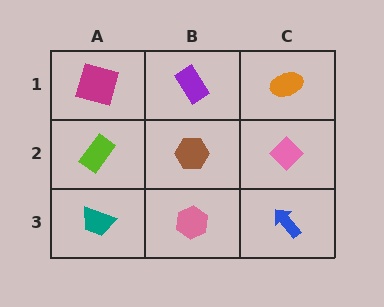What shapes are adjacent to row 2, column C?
An orange ellipse (row 1, column C), a blue arrow (row 3, column C), a brown hexagon (row 2, column B).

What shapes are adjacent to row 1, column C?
A pink diamond (row 2, column C), a purple rectangle (row 1, column B).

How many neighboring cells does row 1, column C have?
2.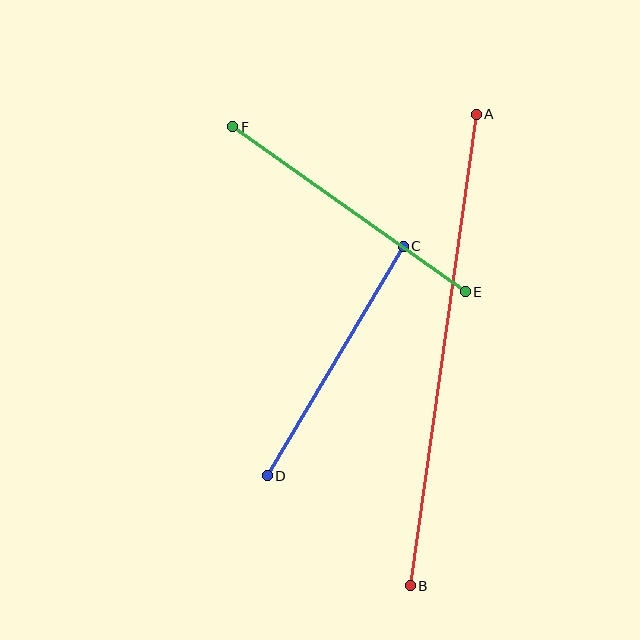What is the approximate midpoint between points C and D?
The midpoint is at approximately (335, 361) pixels.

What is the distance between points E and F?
The distance is approximately 285 pixels.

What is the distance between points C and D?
The distance is approximately 267 pixels.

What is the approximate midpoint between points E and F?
The midpoint is at approximately (349, 209) pixels.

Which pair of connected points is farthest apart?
Points A and B are farthest apart.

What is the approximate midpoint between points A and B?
The midpoint is at approximately (443, 350) pixels.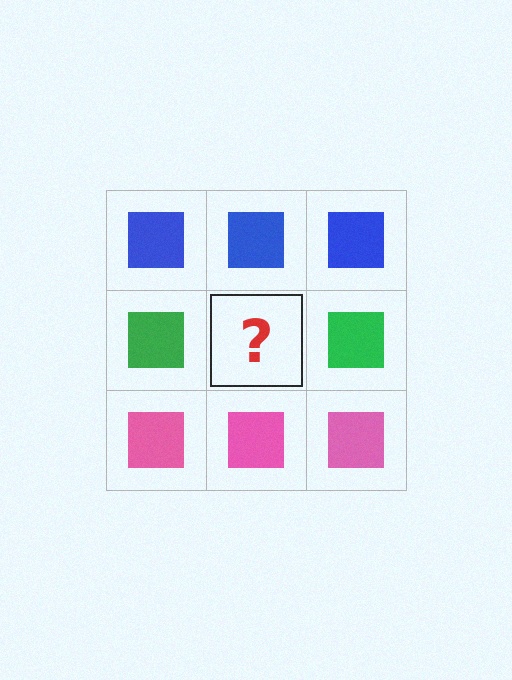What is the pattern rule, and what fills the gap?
The rule is that each row has a consistent color. The gap should be filled with a green square.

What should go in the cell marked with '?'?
The missing cell should contain a green square.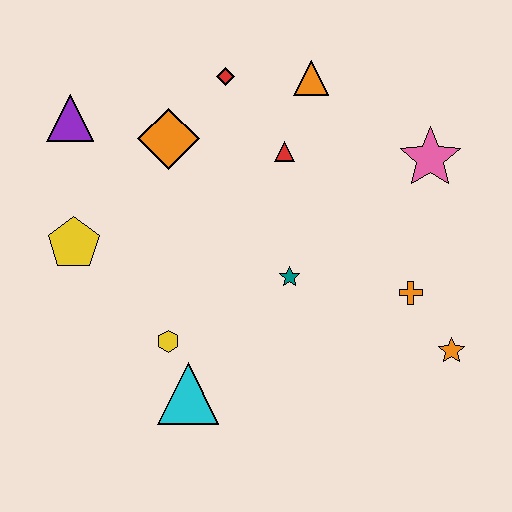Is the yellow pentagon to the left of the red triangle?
Yes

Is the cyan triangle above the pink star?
No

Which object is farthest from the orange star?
The purple triangle is farthest from the orange star.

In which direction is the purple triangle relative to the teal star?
The purple triangle is to the left of the teal star.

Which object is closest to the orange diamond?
The red diamond is closest to the orange diamond.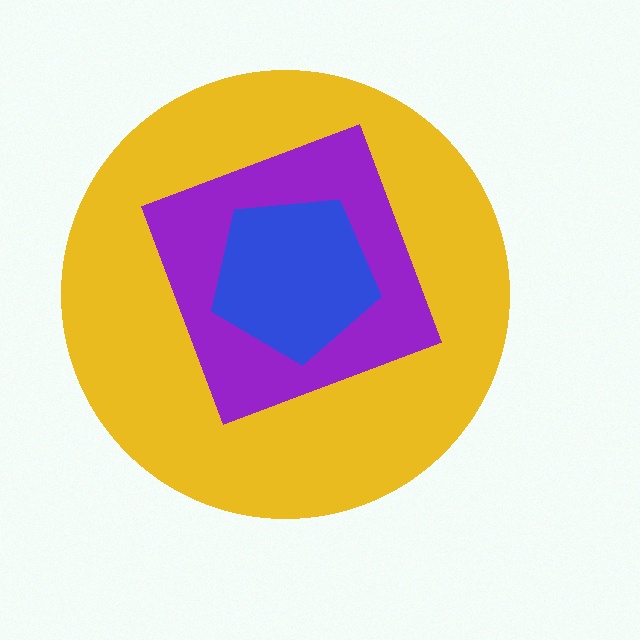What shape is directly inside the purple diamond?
The blue pentagon.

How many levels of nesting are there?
3.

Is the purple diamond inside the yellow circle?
Yes.